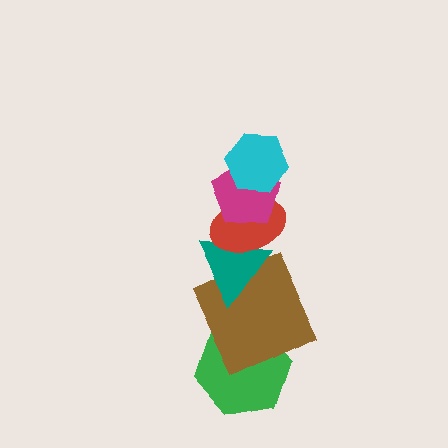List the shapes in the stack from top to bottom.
From top to bottom: the cyan hexagon, the magenta pentagon, the red ellipse, the teal triangle, the brown square, the green hexagon.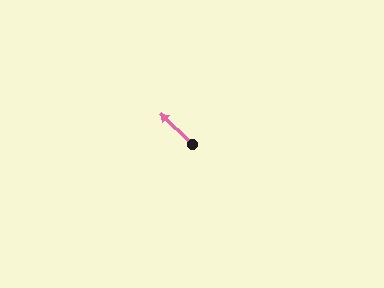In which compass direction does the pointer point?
Northwest.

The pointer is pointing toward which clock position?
Roughly 10 o'clock.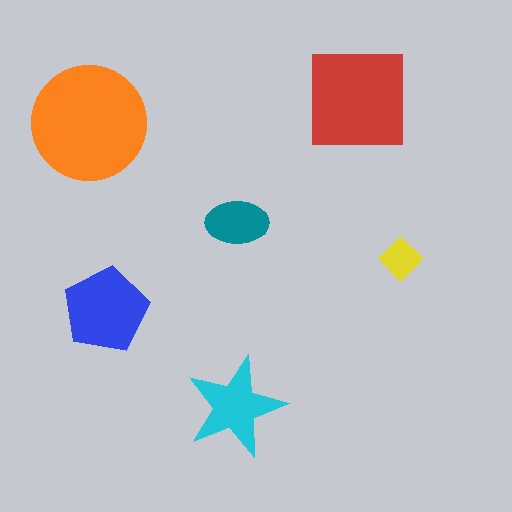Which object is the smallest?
The yellow diamond.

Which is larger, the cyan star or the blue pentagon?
The blue pentagon.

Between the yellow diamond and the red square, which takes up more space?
The red square.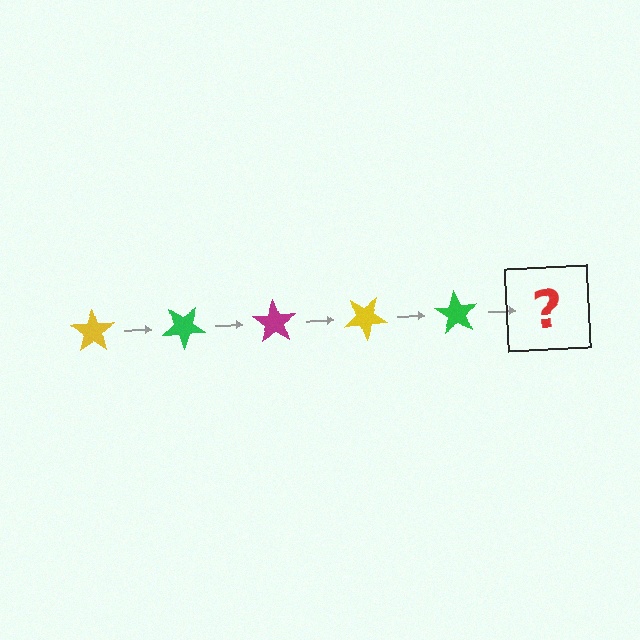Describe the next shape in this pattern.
It should be a magenta star, rotated 175 degrees from the start.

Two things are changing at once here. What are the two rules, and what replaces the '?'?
The two rules are that it rotates 35 degrees each step and the color cycles through yellow, green, and magenta. The '?' should be a magenta star, rotated 175 degrees from the start.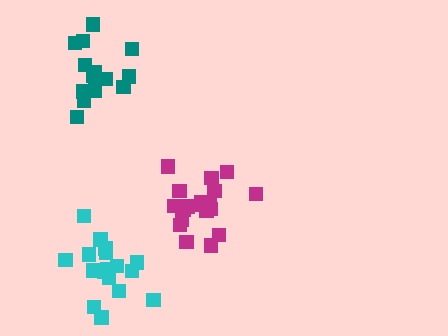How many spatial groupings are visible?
There are 3 spatial groupings.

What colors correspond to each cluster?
The clusters are colored: cyan, magenta, teal.